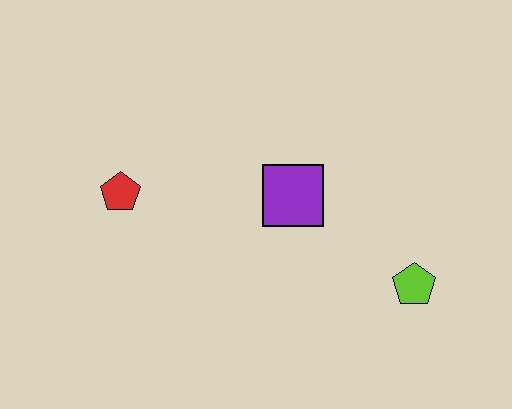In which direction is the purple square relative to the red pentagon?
The purple square is to the right of the red pentagon.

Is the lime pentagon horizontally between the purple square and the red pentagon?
No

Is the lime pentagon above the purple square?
No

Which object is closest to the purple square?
The lime pentagon is closest to the purple square.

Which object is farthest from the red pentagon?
The lime pentagon is farthest from the red pentagon.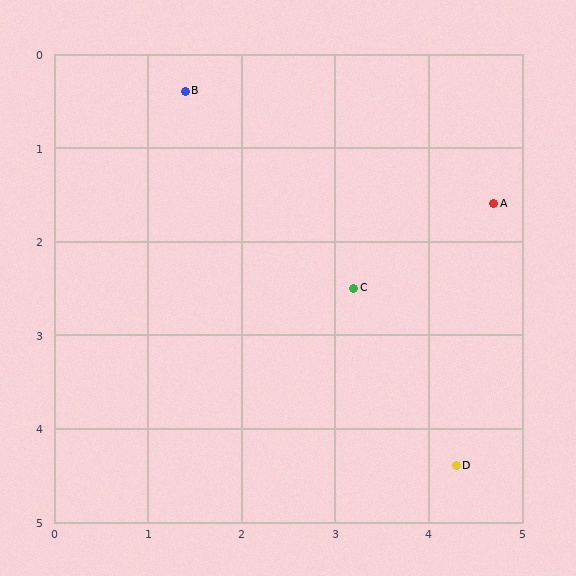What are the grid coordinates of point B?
Point B is at approximately (1.4, 0.4).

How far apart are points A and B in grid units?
Points A and B are about 3.5 grid units apart.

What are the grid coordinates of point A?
Point A is at approximately (4.7, 1.6).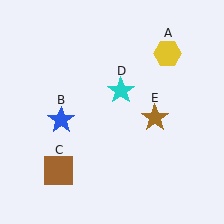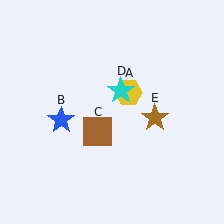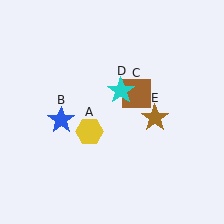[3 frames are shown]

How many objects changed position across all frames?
2 objects changed position: yellow hexagon (object A), brown square (object C).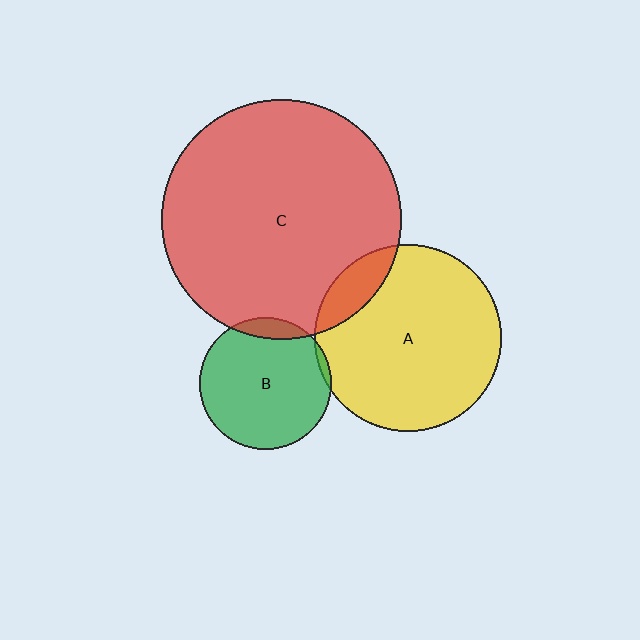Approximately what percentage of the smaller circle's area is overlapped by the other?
Approximately 5%.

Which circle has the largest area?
Circle C (red).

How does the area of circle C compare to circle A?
Approximately 1.6 times.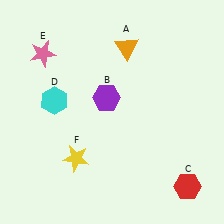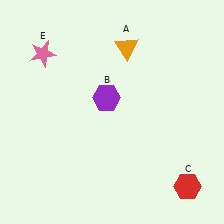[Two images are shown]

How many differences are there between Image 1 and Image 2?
There are 2 differences between the two images.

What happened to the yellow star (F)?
The yellow star (F) was removed in Image 2. It was in the bottom-left area of Image 1.